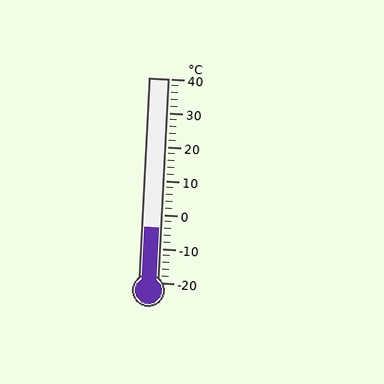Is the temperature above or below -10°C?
The temperature is above -10°C.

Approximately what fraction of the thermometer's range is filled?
The thermometer is filled to approximately 25% of its range.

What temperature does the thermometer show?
The thermometer shows approximately -4°C.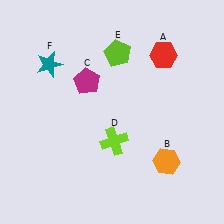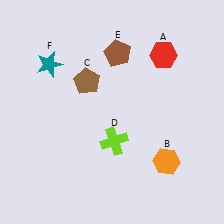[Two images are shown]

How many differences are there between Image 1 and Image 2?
There are 2 differences between the two images.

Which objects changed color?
C changed from magenta to brown. E changed from lime to brown.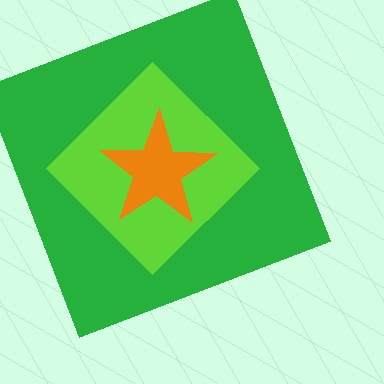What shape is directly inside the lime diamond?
The orange star.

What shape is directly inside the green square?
The lime diamond.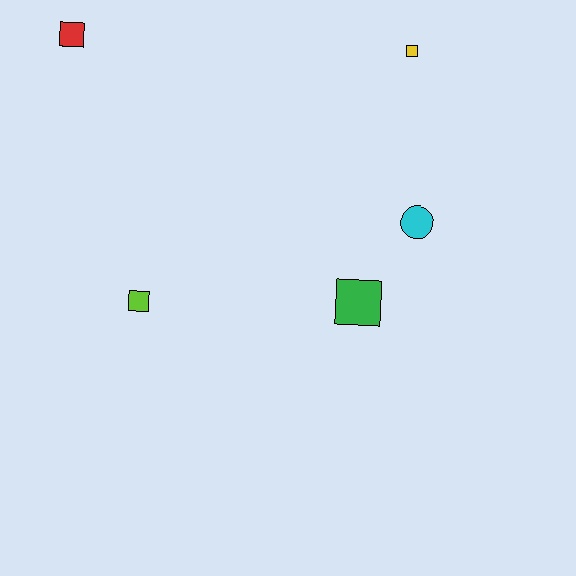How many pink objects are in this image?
There are no pink objects.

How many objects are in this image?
There are 5 objects.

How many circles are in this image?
There is 1 circle.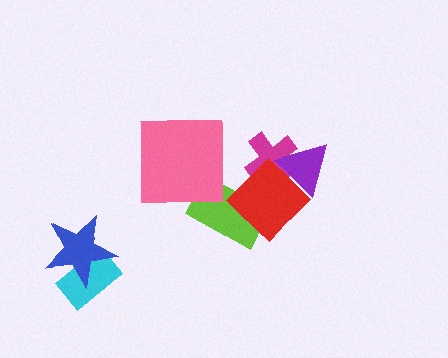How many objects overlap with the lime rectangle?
2 objects overlap with the lime rectangle.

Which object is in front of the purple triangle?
The red diamond is in front of the purple triangle.